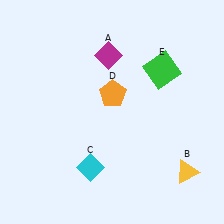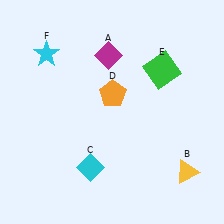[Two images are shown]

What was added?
A cyan star (F) was added in Image 2.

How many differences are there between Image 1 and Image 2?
There is 1 difference between the two images.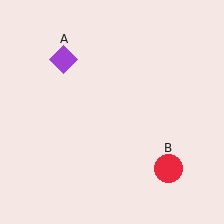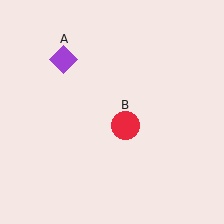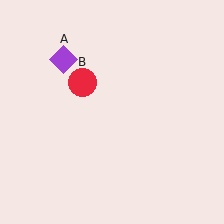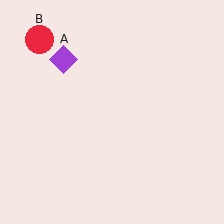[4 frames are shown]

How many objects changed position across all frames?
1 object changed position: red circle (object B).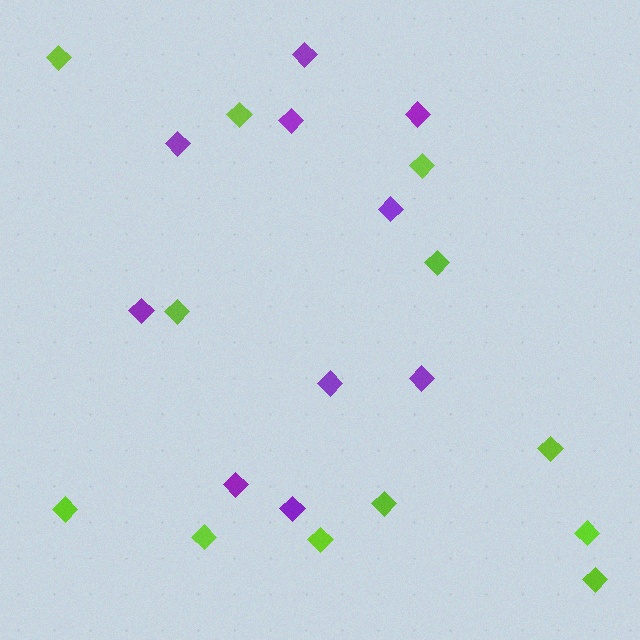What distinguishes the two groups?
There are 2 groups: one group of purple diamonds (10) and one group of lime diamonds (12).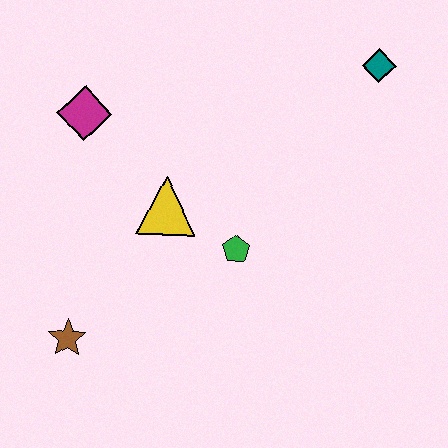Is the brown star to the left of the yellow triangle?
Yes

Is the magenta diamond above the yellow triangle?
Yes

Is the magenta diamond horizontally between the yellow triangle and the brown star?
Yes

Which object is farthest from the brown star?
The teal diamond is farthest from the brown star.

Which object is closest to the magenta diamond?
The yellow triangle is closest to the magenta diamond.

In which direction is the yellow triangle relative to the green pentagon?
The yellow triangle is to the left of the green pentagon.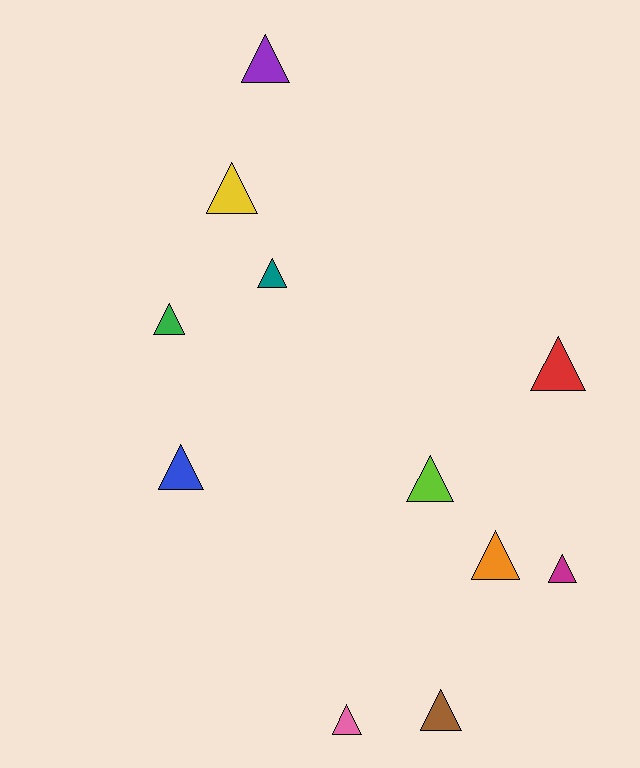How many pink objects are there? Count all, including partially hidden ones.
There is 1 pink object.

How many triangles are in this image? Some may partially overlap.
There are 11 triangles.